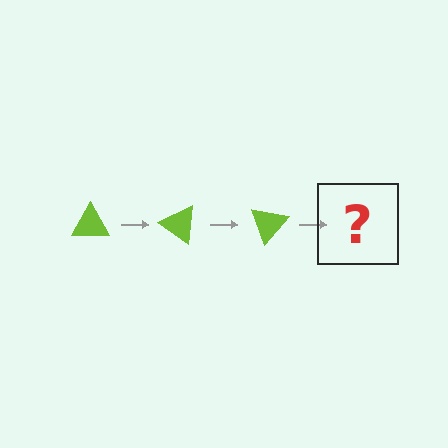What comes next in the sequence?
The next element should be a lime triangle rotated 105 degrees.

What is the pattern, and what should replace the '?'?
The pattern is that the triangle rotates 35 degrees each step. The '?' should be a lime triangle rotated 105 degrees.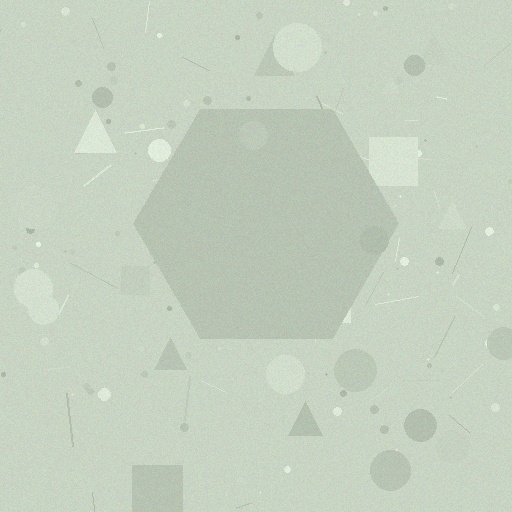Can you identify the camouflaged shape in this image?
The camouflaged shape is a hexagon.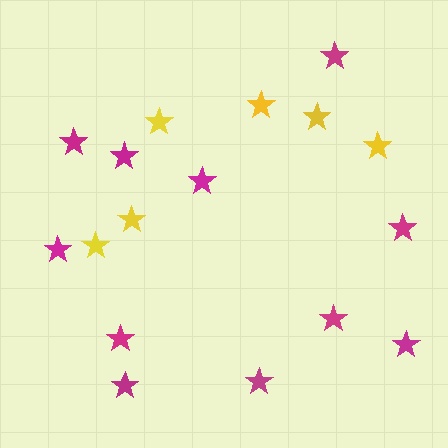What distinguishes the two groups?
There are 2 groups: one group of magenta stars (11) and one group of yellow stars (6).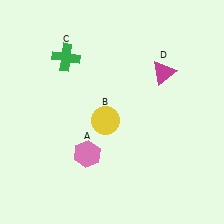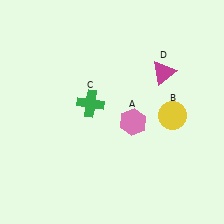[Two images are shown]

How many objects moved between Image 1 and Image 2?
3 objects moved between the two images.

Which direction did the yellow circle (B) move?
The yellow circle (B) moved right.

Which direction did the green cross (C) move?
The green cross (C) moved down.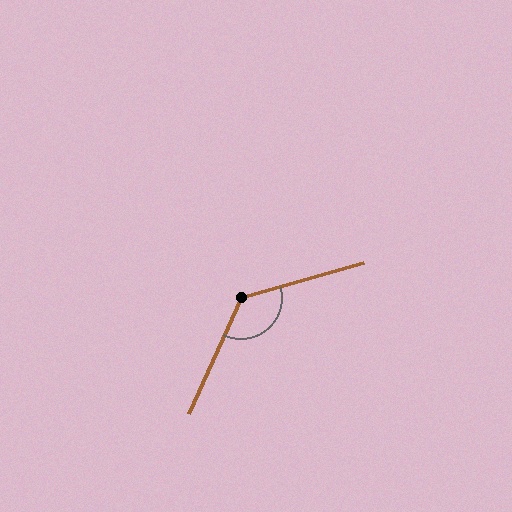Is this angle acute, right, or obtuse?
It is obtuse.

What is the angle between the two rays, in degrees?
Approximately 130 degrees.